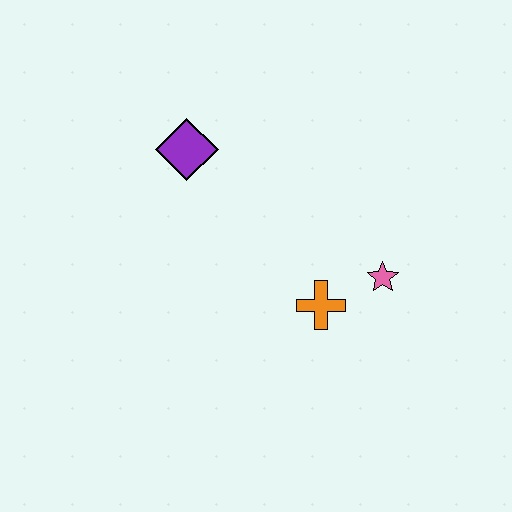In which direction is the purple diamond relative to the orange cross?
The purple diamond is above the orange cross.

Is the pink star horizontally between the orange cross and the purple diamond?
No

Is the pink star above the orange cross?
Yes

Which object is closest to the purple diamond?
The orange cross is closest to the purple diamond.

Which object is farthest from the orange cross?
The purple diamond is farthest from the orange cross.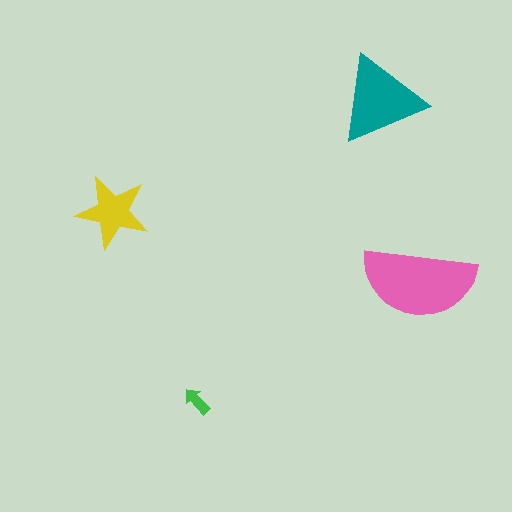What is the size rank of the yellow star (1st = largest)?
3rd.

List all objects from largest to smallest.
The pink semicircle, the teal triangle, the yellow star, the green arrow.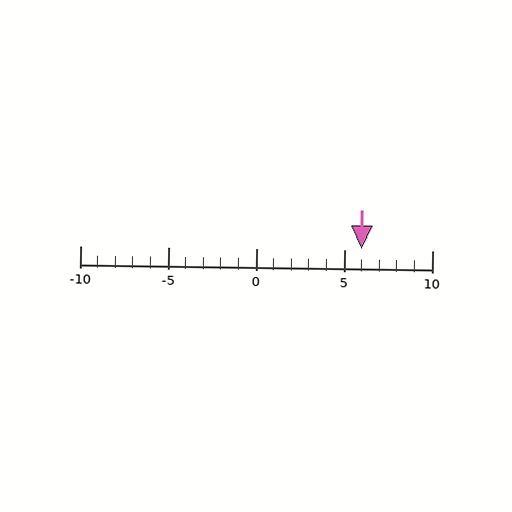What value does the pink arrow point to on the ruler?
The pink arrow points to approximately 6.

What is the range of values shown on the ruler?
The ruler shows values from -10 to 10.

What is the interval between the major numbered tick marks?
The major tick marks are spaced 5 units apart.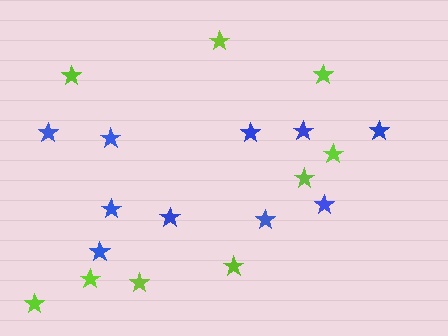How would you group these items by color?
There are 2 groups: one group of blue stars (10) and one group of lime stars (9).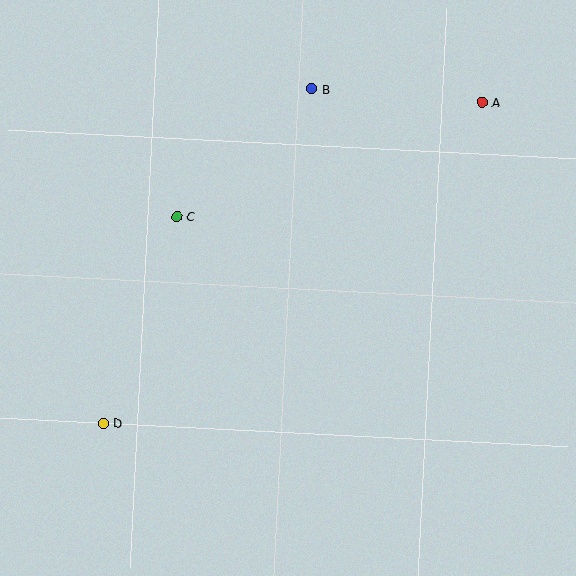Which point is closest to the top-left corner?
Point C is closest to the top-left corner.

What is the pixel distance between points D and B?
The distance between D and B is 394 pixels.